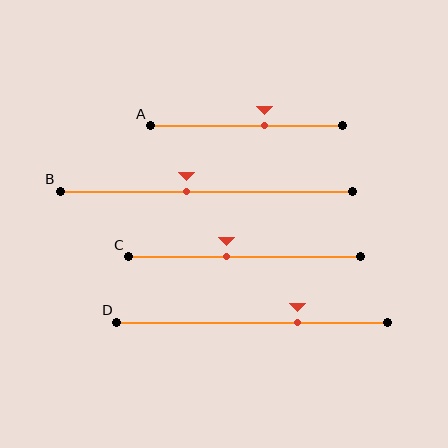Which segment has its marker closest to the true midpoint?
Segment B has its marker closest to the true midpoint.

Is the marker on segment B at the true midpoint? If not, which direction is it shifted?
No, the marker on segment B is shifted to the left by about 7% of the segment length.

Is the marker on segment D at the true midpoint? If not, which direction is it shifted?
No, the marker on segment D is shifted to the right by about 17% of the segment length.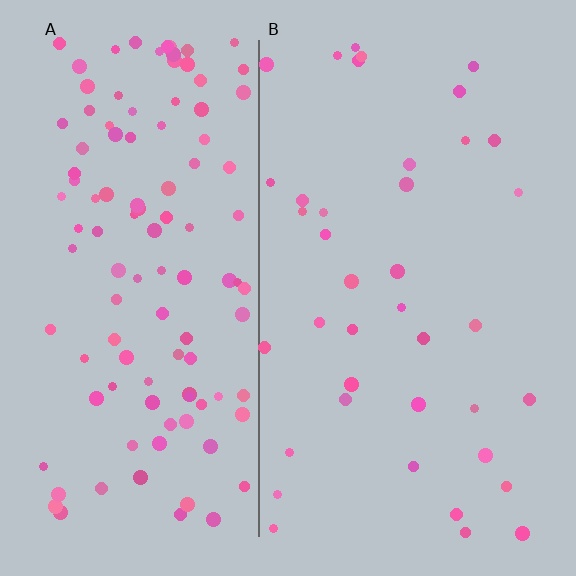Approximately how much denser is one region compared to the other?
Approximately 2.9× — region A over region B.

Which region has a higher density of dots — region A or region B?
A (the left).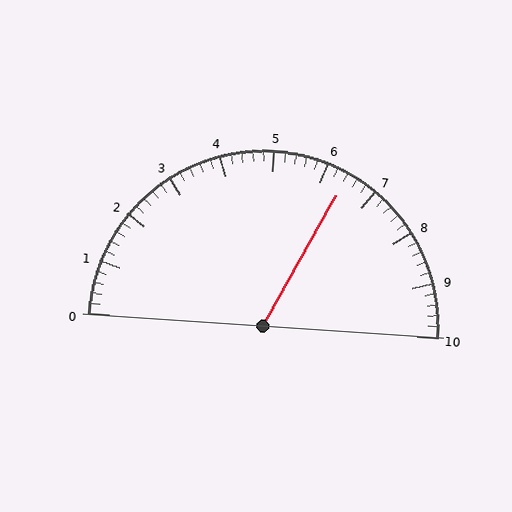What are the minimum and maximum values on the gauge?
The gauge ranges from 0 to 10.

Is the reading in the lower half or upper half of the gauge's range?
The reading is in the upper half of the range (0 to 10).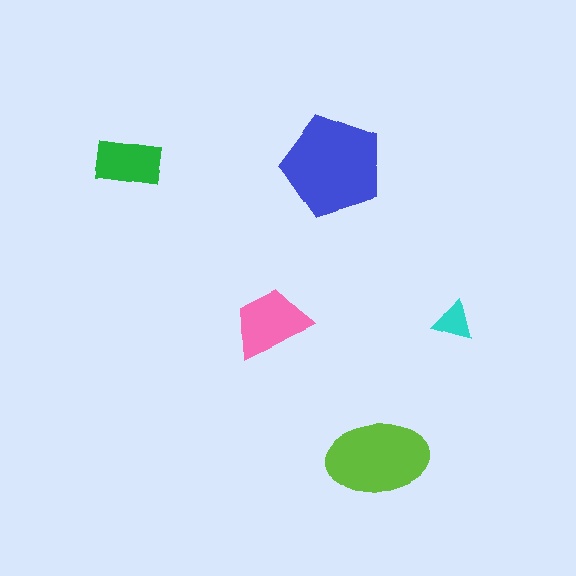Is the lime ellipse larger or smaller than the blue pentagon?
Smaller.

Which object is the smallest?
The cyan triangle.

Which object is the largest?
The blue pentagon.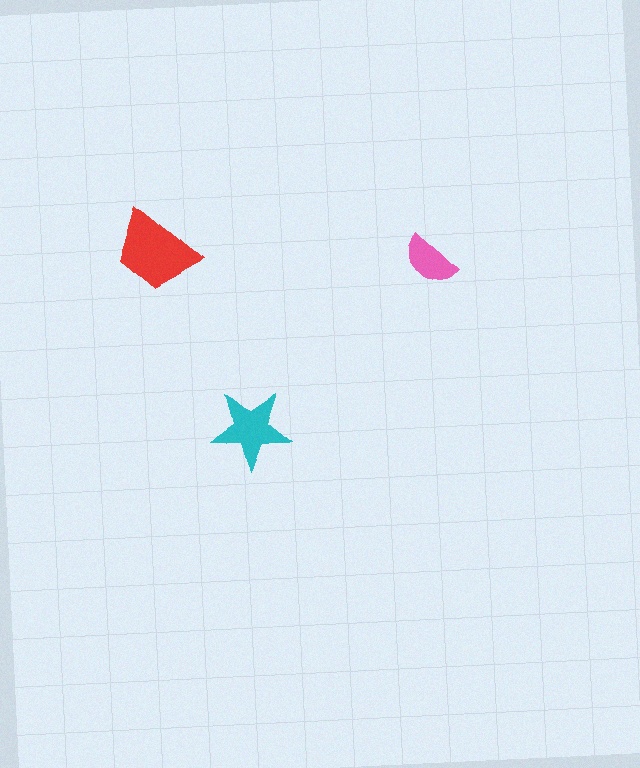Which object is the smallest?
The pink semicircle.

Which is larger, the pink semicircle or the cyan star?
The cyan star.